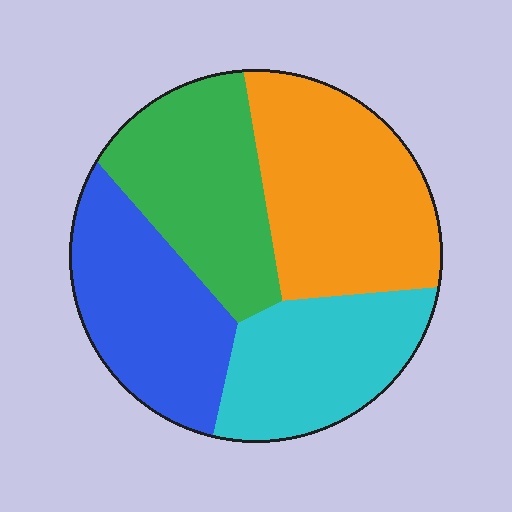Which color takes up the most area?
Orange, at roughly 30%.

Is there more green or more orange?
Orange.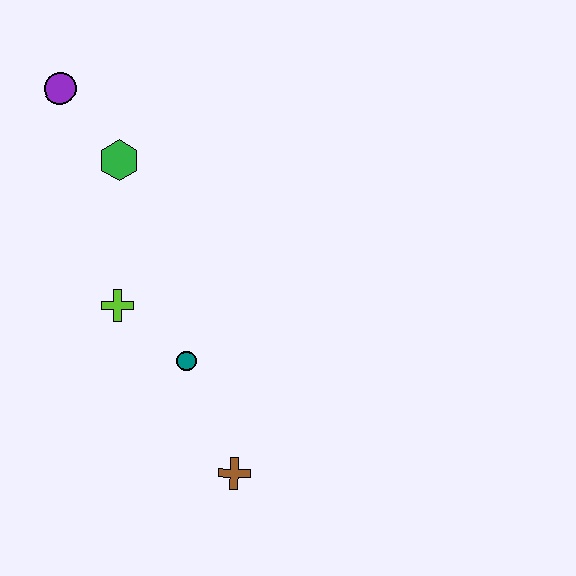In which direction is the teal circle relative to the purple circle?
The teal circle is below the purple circle.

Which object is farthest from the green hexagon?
The brown cross is farthest from the green hexagon.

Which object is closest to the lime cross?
The teal circle is closest to the lime cross.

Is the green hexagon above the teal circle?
Yes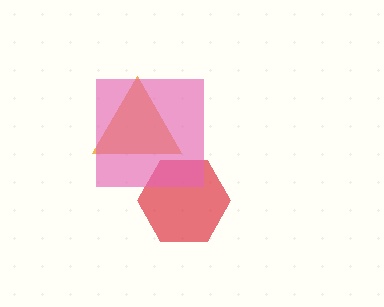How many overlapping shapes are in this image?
There are 3 overlapping shapes in the image.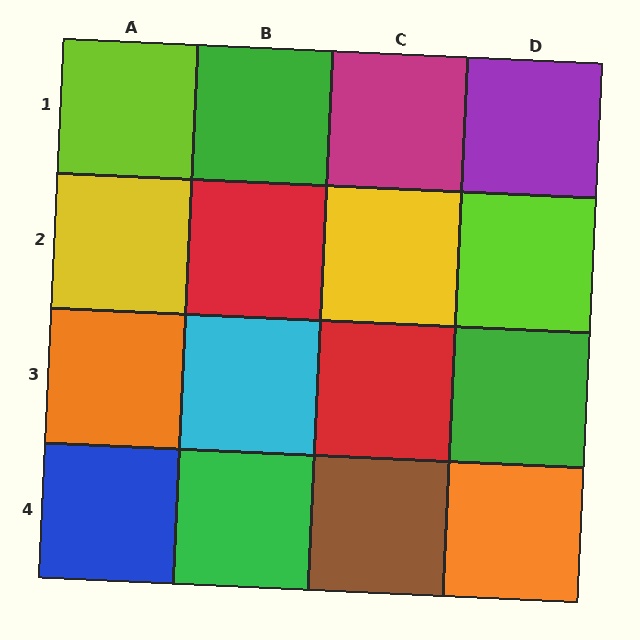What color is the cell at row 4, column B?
Green.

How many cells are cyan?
1 cell is cyan.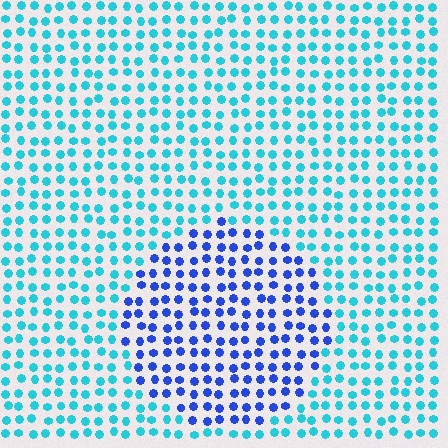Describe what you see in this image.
The image is filled with small cyan elements in a uniform arrangement. A circle-shaped region is visible where the elements are tinted to a slightly different hue, forming a subtle color boundary.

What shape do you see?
I see a circle.